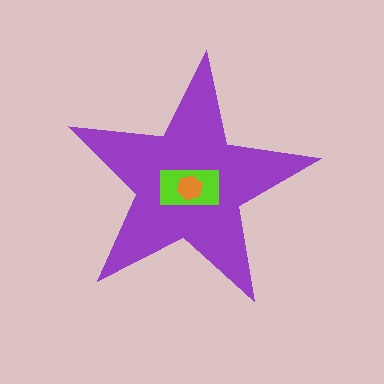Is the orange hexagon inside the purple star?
Yes.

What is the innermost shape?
The orange hexagon.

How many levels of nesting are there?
3.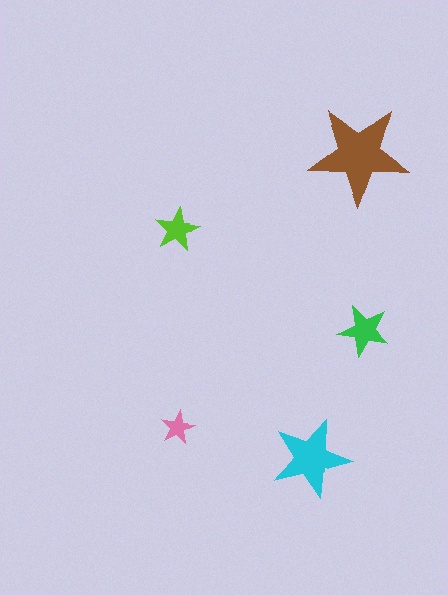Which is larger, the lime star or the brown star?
The brown one.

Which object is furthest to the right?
The green star is rightmost.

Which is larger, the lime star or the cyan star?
The cyan one.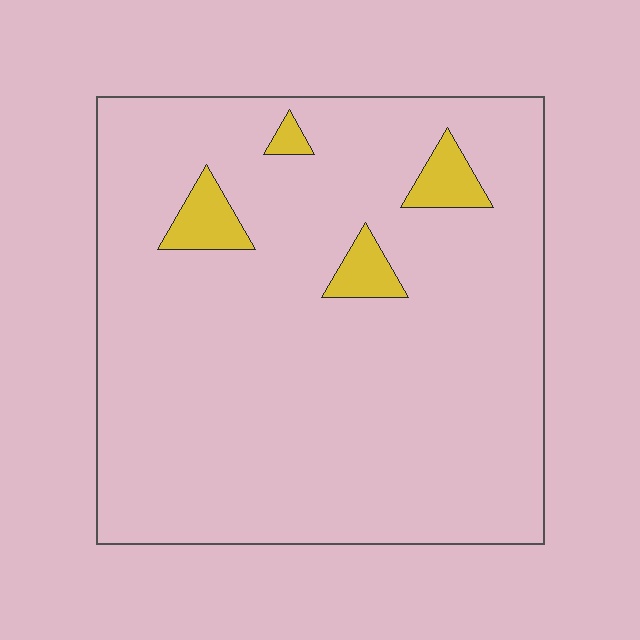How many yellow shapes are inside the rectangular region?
4.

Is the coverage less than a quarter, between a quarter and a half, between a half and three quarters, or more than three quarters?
Less than a quarter.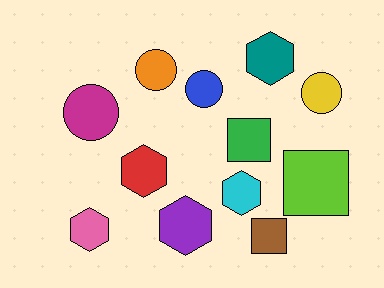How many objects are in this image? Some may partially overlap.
There are 12 objects.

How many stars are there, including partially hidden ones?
There are no stars.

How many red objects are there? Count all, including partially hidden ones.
There is 1 red object.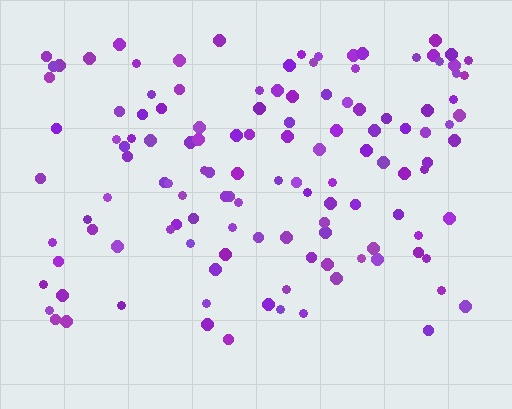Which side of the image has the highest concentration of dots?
The top.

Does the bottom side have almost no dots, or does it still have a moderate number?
Still a moderate number, just noticeably fewer than the top.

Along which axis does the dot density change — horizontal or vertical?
Vertical.